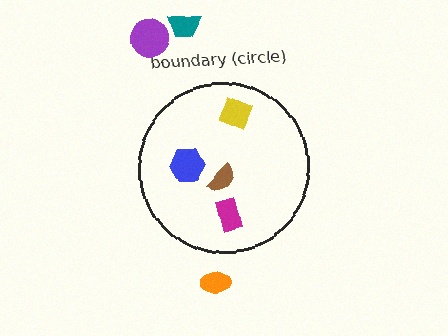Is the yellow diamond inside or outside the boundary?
Inside.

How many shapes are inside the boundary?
4 inside, 3 outside.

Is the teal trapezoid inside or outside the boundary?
Outside.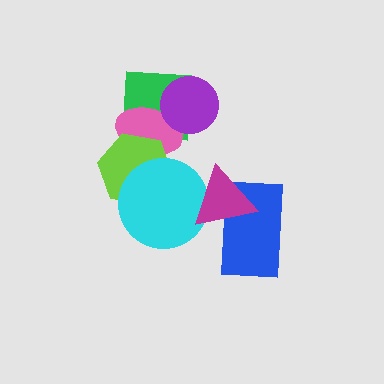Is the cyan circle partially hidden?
Yes, it is partially covered by another shape.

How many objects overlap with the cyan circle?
2 objects overlap with the cyan circle.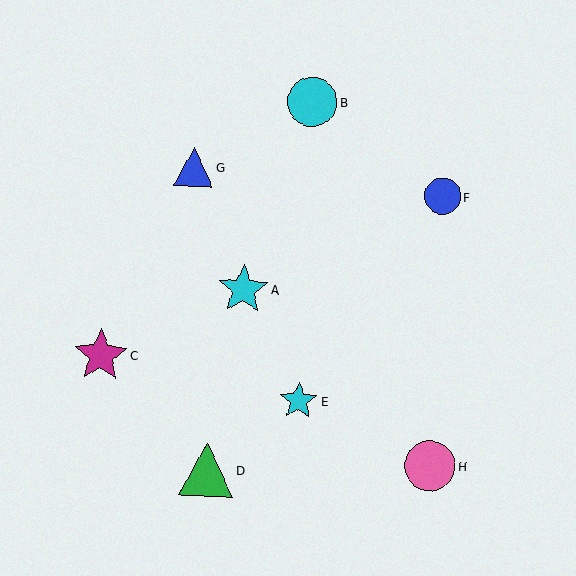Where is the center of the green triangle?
The center of the green triangle is at (206, 470).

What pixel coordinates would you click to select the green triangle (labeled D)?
Click at (206, 470) to select the green triangle D.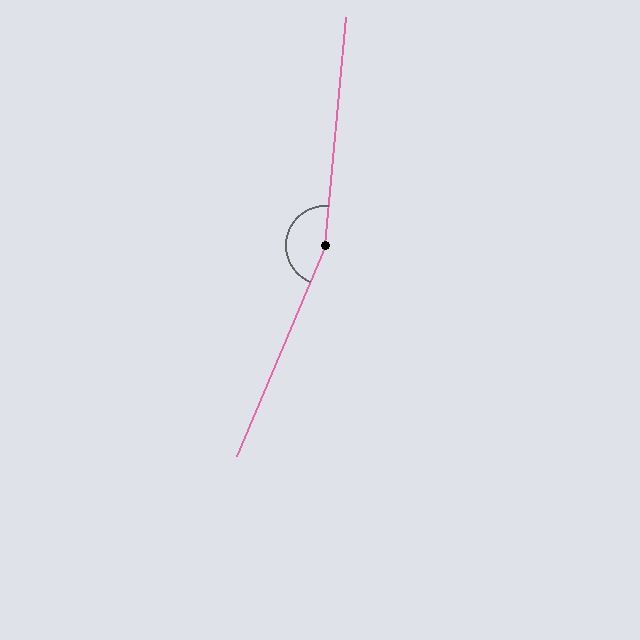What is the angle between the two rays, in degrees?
Approximately 162 degrees.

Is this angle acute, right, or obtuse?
It is obtuse.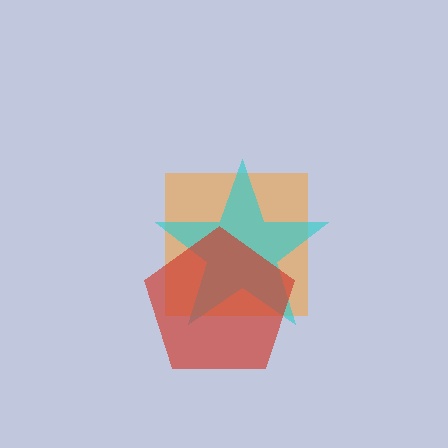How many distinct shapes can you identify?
There are 3 distinct shapes: an orange square, a cyan star, a red pentagon.